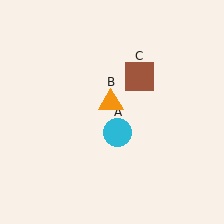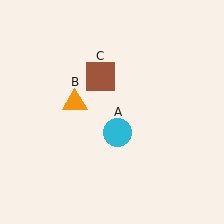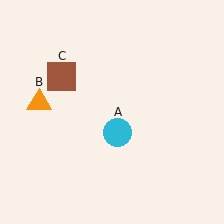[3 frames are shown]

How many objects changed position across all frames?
2 objects changed position: orange triangle (object B), brown square (object C).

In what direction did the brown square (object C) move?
The brown square (object C) moved left.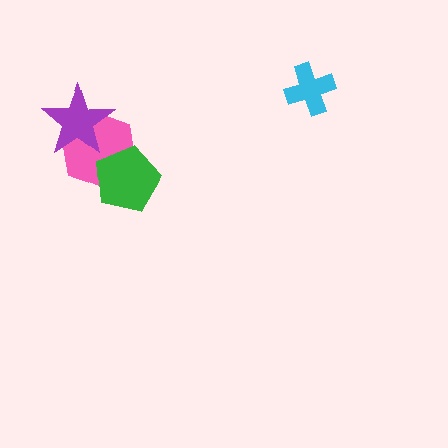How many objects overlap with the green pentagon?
1 object overlaps with the green pentagon.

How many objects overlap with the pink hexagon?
2 objects overlap with the pink hexagon.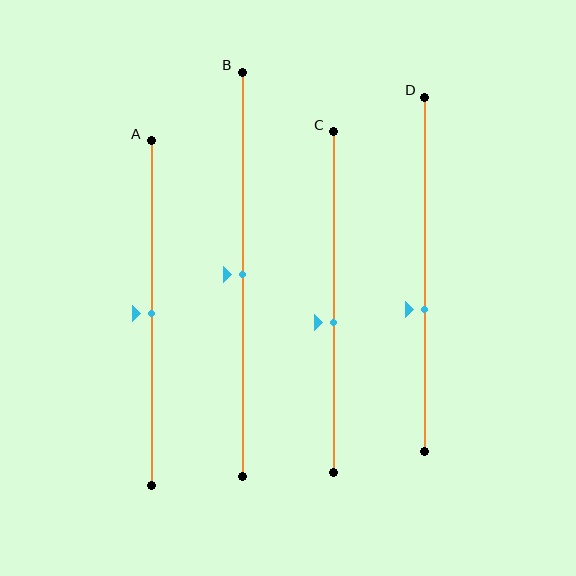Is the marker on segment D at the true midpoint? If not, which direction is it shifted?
No, the marker on segment D is shifted downward by about 10% of the segment length.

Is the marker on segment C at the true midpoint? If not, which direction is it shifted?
No, the marker on segment C is shifted downward by about 6% of the segment length.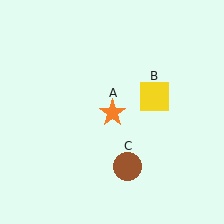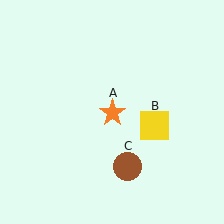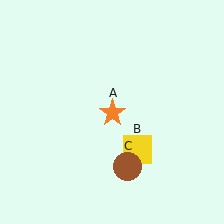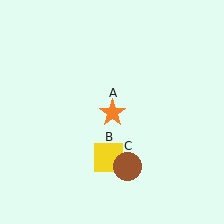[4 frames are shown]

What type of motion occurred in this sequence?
The yellow square (object B) rotated clockwise around the center of the scene.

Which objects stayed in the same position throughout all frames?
Orange star (object A) and brown circle (object C) remained stationary.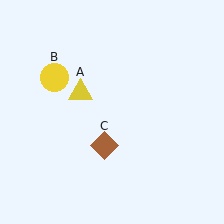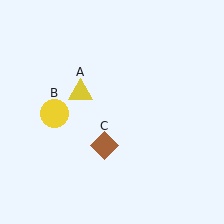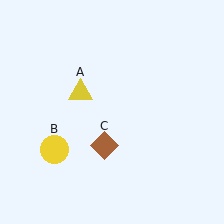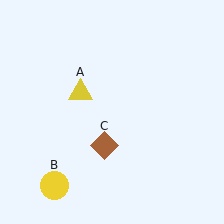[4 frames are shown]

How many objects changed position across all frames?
1 object changed position: yellow circle (object B).